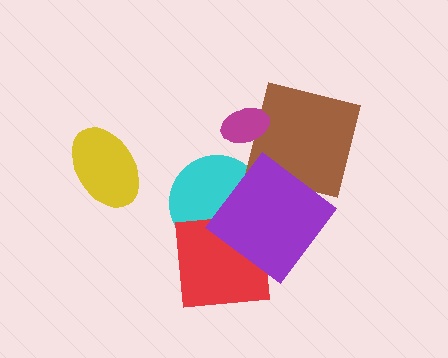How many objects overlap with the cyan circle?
2 objects overlap with the cyan circle.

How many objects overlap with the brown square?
2 objects overlap with the brown square.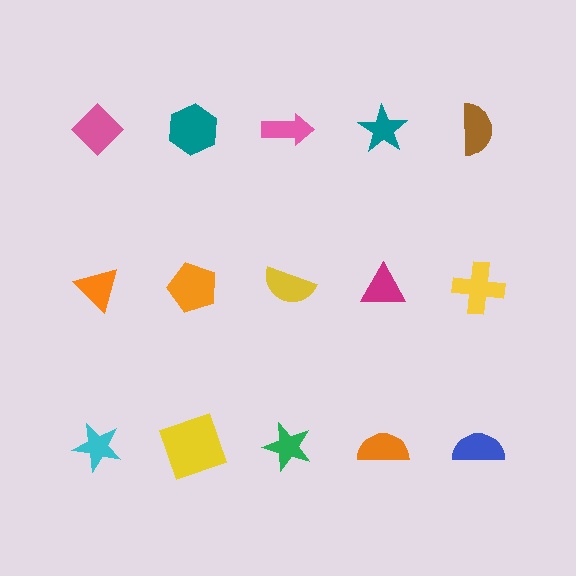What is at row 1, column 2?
A teal hexagon.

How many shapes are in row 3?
5 shapes.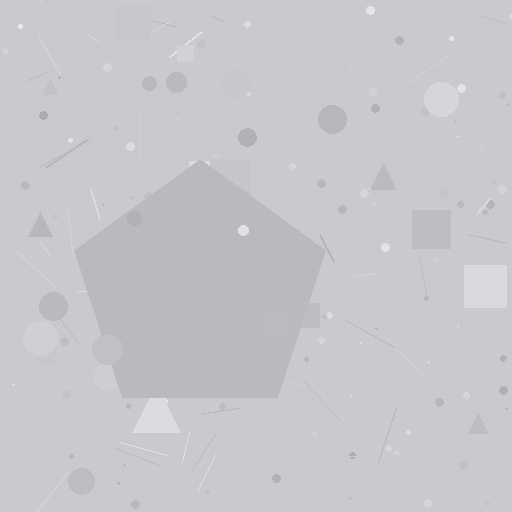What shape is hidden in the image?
A pentagon is hidden in the image.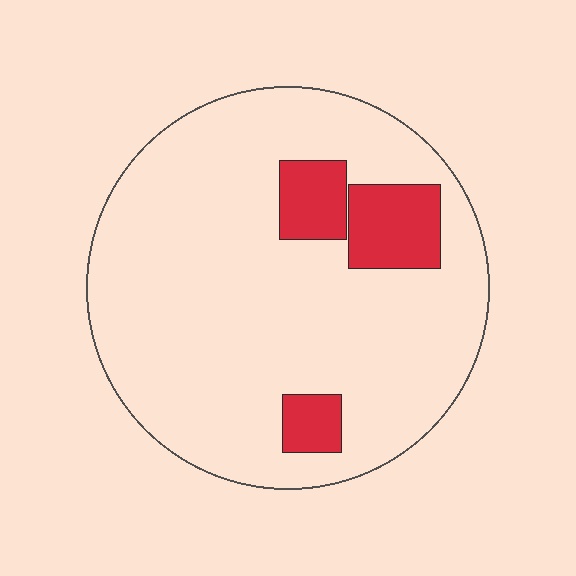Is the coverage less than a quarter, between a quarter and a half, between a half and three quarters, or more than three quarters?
Less than a quarter.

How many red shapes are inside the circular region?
3.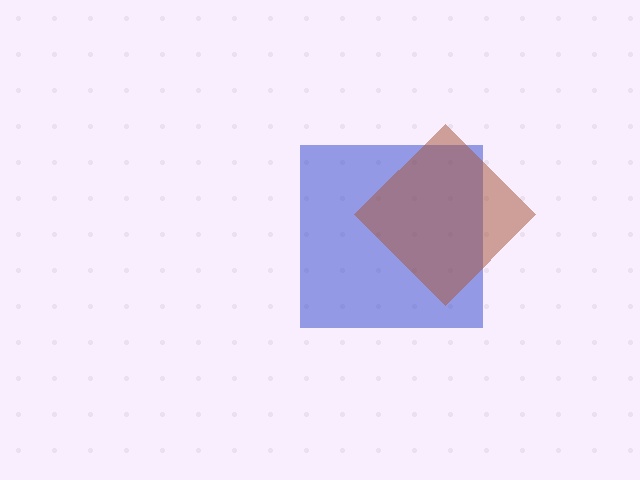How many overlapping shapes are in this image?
There are 2 overlapping shapes in the image.